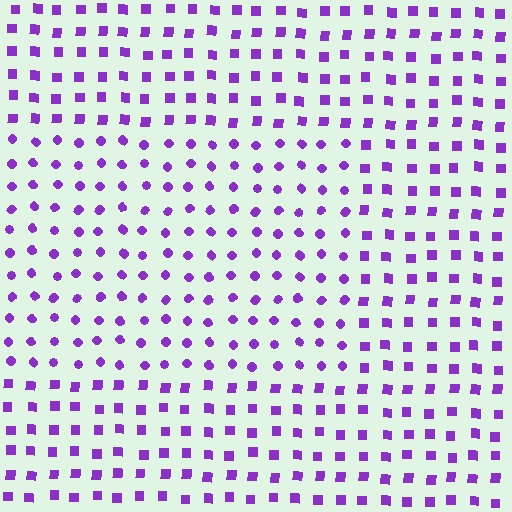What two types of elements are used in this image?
The image uses circles inside the rectangle region and squares outside it.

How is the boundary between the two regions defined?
The boundary is defined by a change in element shape: circles inside vs. squares outside. All elements share the same color and spacing.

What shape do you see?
I see a rectangle.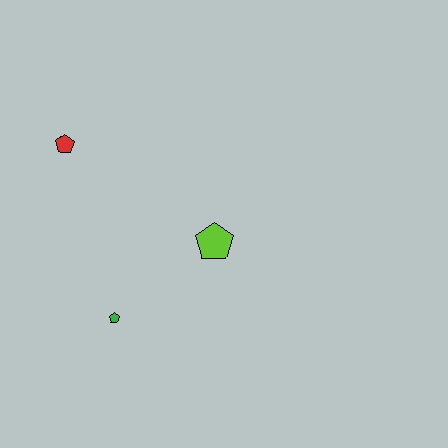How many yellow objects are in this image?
There are no yellow objects.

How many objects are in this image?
There are 3 objects.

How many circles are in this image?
There are no circles.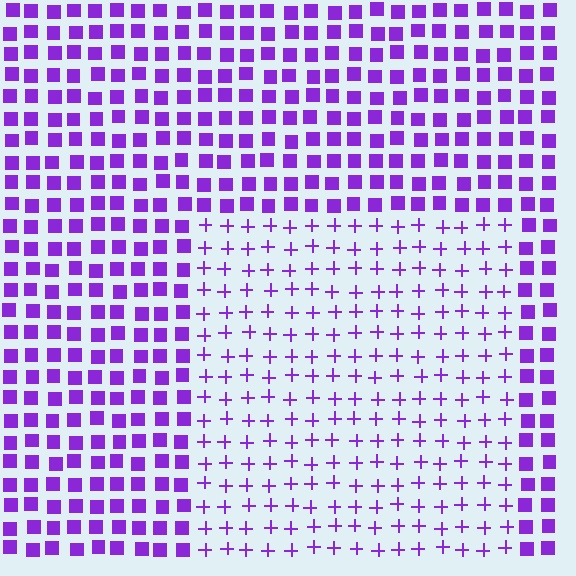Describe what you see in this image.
The image is filled with small purple elements arranged in a uniform grid. A rectangle-shaped region contains plus signs, while the surrounding area contains squares. The boundary is defined purely by the change in element shape.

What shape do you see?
I see a rectangle.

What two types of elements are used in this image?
The image uses plus signs inside the rectangle region and squares outside it.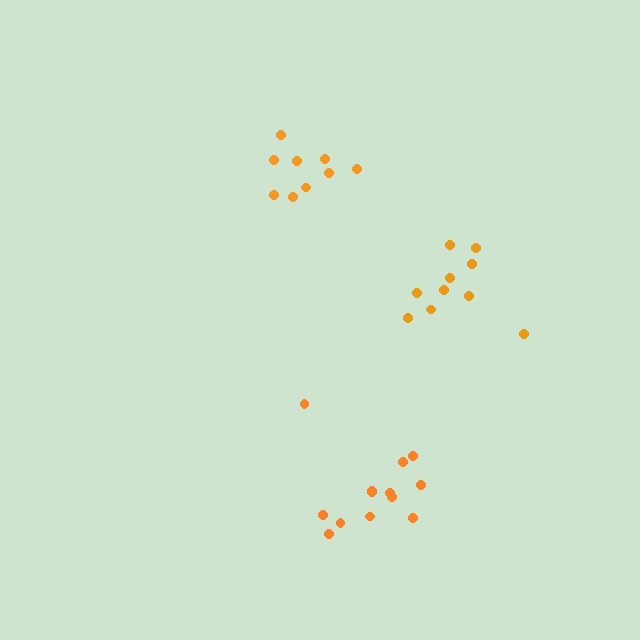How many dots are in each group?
Group 1: 10 dots, Group 2: 13 dots, Group 3: 9 dots (32 total).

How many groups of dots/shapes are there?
There are 3 groups.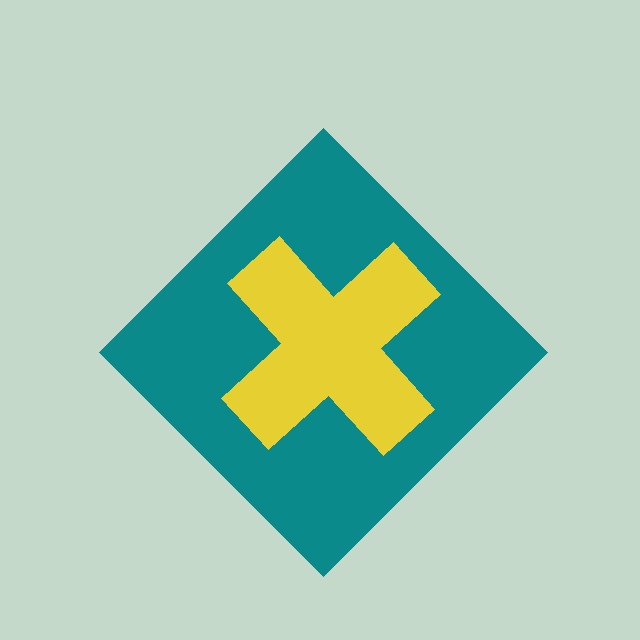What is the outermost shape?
The teal diamond.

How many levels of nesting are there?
2.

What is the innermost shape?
The yellow cross.